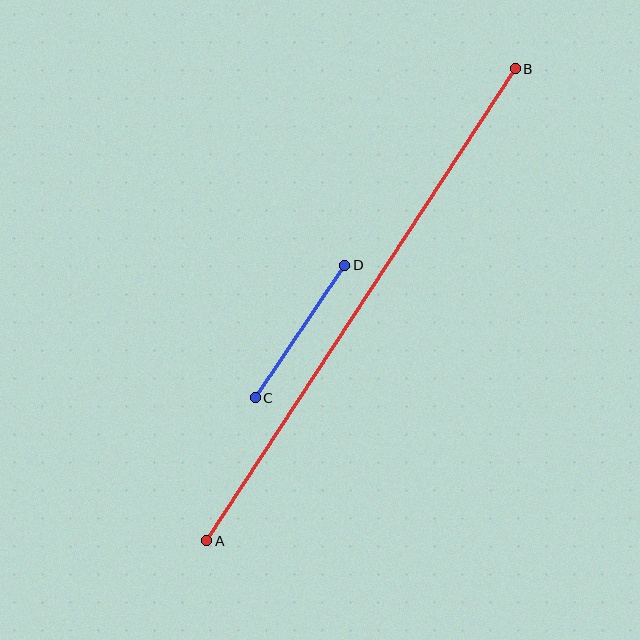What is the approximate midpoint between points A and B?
The midpoint is at approximately (361, 305) pixels.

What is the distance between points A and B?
The distance is approximately 564 pixels.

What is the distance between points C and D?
The distance is approximately 160 pixels.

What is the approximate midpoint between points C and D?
The midpoint is at approximately (300, 332) pixels.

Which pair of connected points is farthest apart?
Points A and B are farthest apart.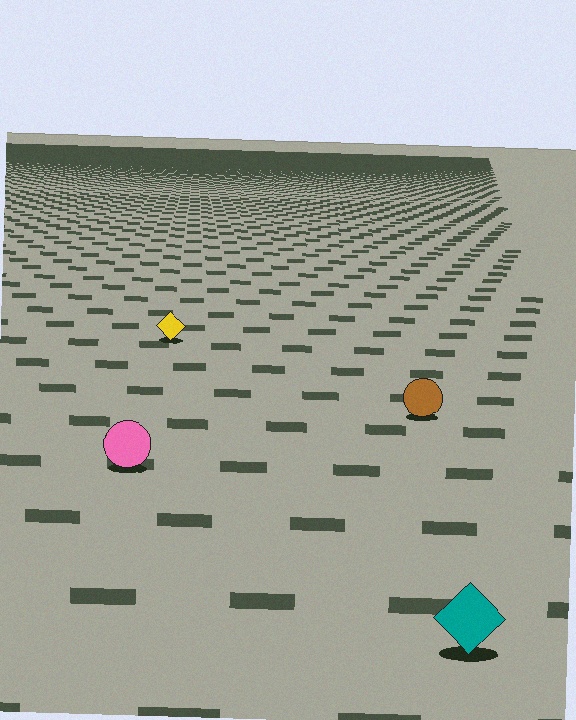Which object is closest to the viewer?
The teal diamond is closest. The texture marks near it are larger and more spread out.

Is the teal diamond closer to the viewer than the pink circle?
Yes. The teal diamond is closer — you can tell from the texture gradient: the ground texture is coarser near it.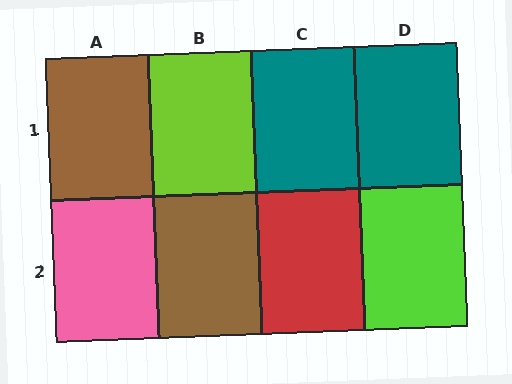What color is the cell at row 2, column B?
Brown.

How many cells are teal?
2 cells are teal.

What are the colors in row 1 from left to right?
Brown, lime, teal, teal.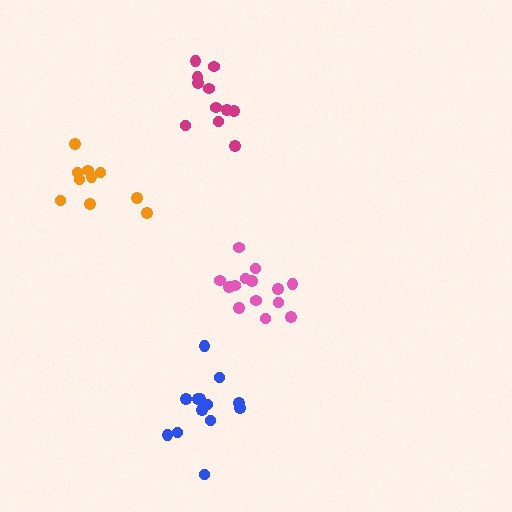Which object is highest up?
The magenta cluster is topmost.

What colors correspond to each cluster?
The clusters are colored: orange, pink, blue, magenta.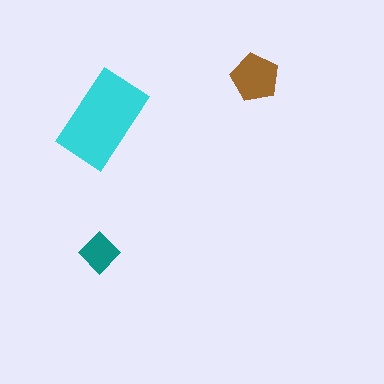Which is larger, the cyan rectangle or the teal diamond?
The cyan rectangle.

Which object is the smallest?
The teal diamond.